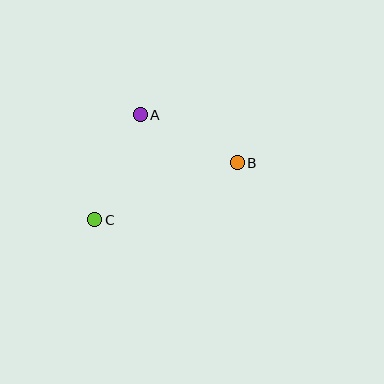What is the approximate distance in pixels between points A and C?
The distance between A and C is approximately 115 pixels.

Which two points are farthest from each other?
Points B and C are farthest from each other.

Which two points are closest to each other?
Points A and B are closest to each other.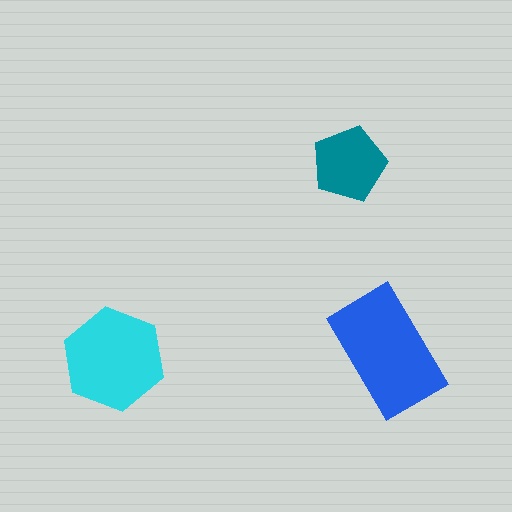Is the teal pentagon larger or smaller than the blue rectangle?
Smaller.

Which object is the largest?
The blue rectangle.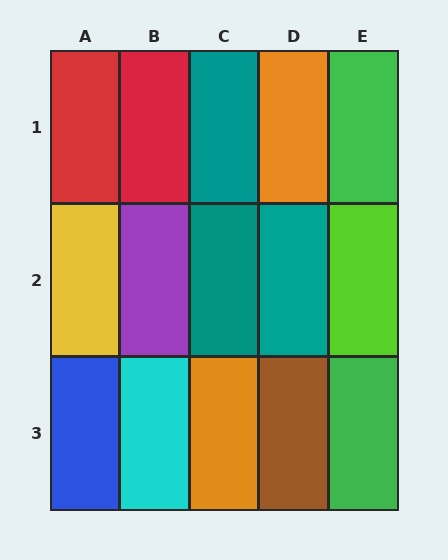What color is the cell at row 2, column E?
Lime.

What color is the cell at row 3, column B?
Cyan.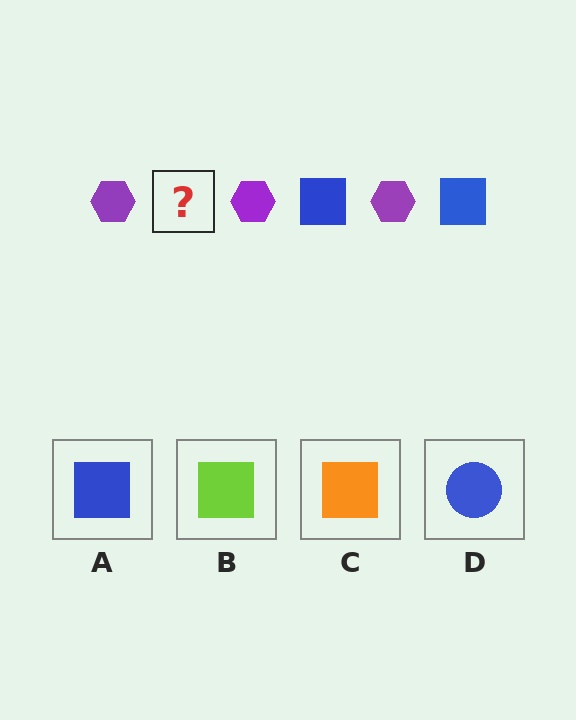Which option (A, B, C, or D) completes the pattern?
A.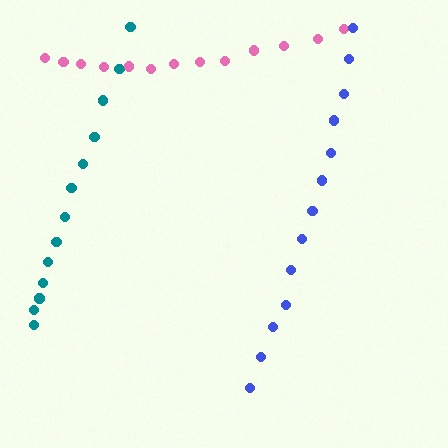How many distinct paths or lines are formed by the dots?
There are 3 distinct paths.